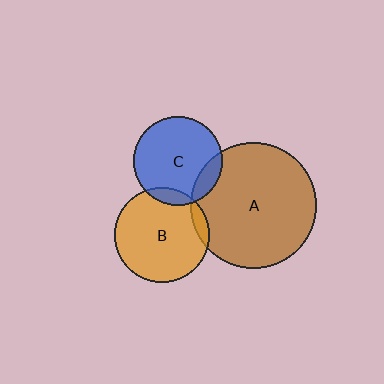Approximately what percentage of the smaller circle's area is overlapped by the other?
Approximately 10%.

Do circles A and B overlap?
Yes.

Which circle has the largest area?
Circle A (brown).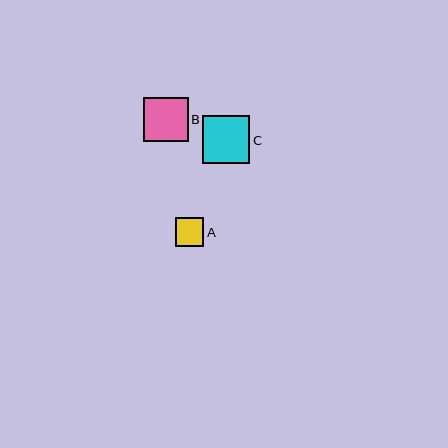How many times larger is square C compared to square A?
Square C is approximately 1.7 times the size of square A.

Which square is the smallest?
Square A is the smallest with a size of approximately 28 pixels.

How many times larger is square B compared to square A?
Square B is approximately 1.6 times the size of square A.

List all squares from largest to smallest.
From largest to smallest: C, B, A.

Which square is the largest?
Square C is the largest with a size of approximately 47 pixels.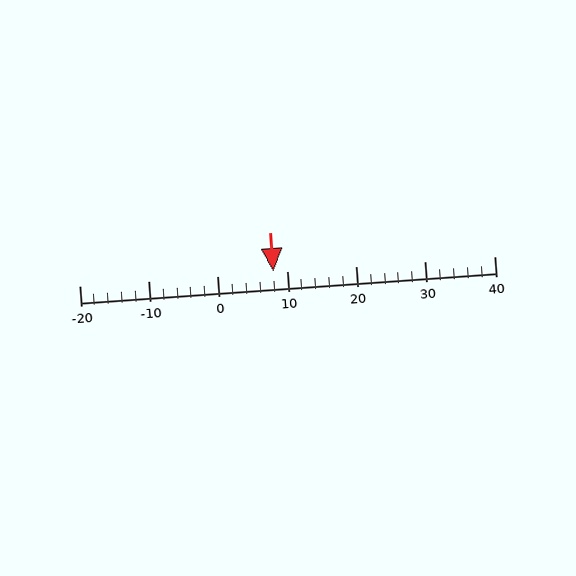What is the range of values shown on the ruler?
The ruler shows values from -20 to 40.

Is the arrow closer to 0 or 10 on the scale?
The arrow is closer to 10.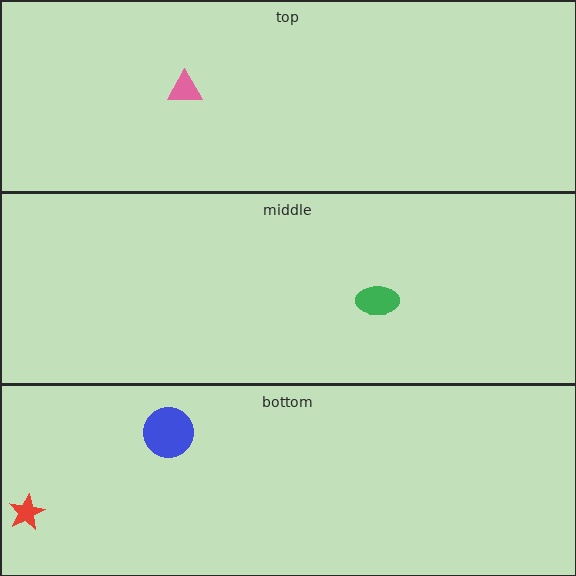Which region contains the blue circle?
The bottom region.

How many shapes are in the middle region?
1.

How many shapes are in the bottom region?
2.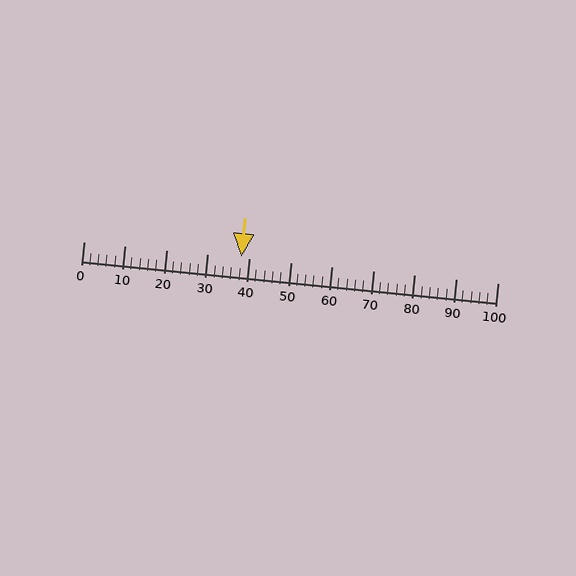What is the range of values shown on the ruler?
The ruler shows values from 0 to 100.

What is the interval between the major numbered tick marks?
The major tick marks are spaced 10 units apart.